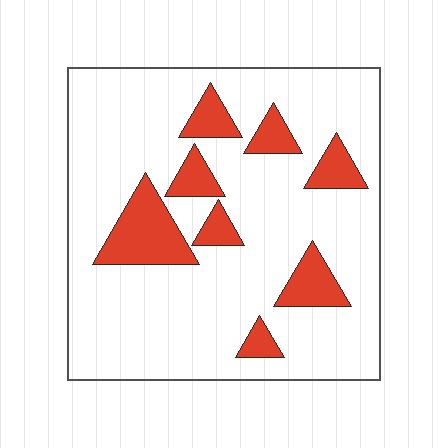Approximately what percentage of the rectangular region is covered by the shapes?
Approximately 15%.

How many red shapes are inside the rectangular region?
8.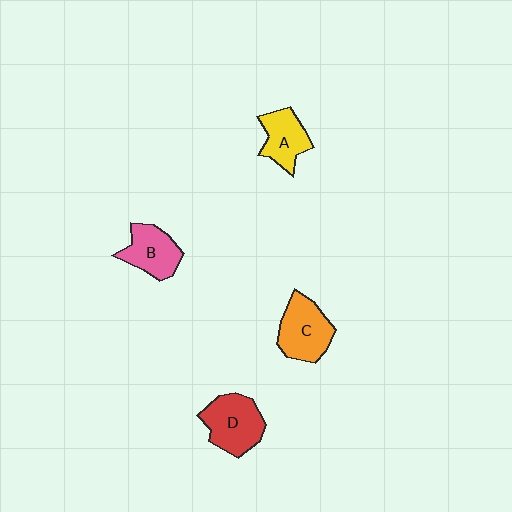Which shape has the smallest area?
Shape A (yellow).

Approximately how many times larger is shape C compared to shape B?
Approximately 1.2 times.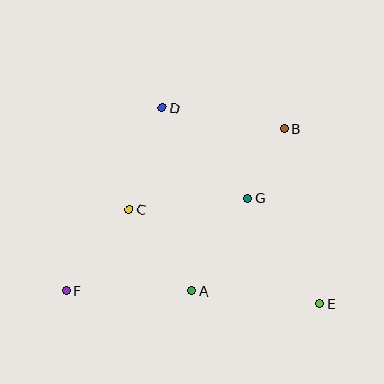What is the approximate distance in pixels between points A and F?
The distance between A and F is approximately 125 pixels.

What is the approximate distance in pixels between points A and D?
The distance between A and D is approximately 185 pixels.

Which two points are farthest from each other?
Points B and F are farthest from each other.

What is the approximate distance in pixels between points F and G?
The distance between F and G is approximately 204 pixels.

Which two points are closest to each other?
Points B and G are closest to each other.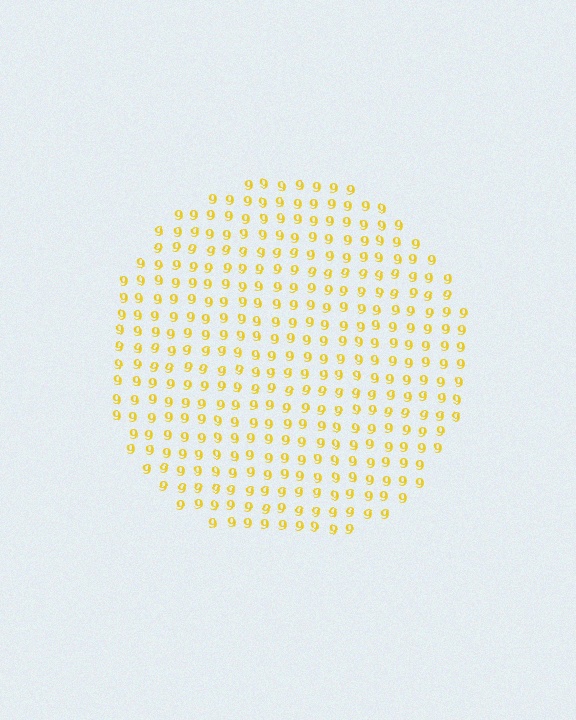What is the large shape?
The large shape is a circle.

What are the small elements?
The small elements are digit 9's.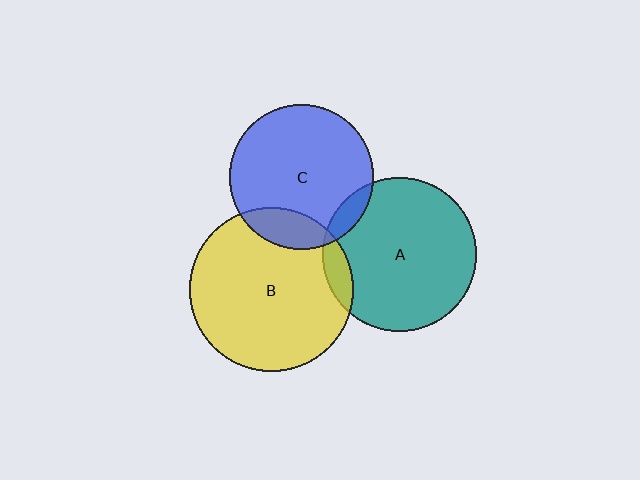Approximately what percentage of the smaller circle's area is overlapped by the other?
Approximately 10%.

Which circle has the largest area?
Circle B (yellow).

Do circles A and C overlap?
Yes.